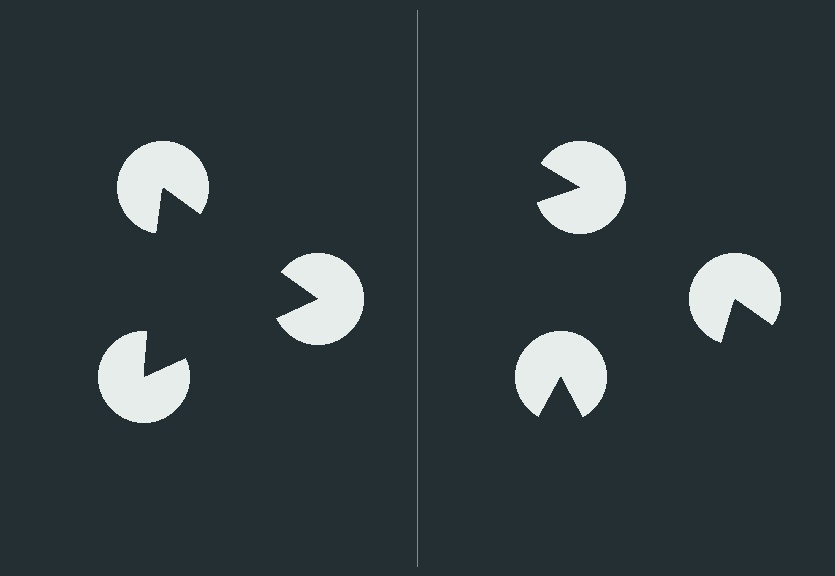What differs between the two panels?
The pac-man discs are positioned identically on both sides; only the wedge orientations differ. On the left they align to a triangle; on the right they are misaligned.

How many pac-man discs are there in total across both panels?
6 — 3 on each side.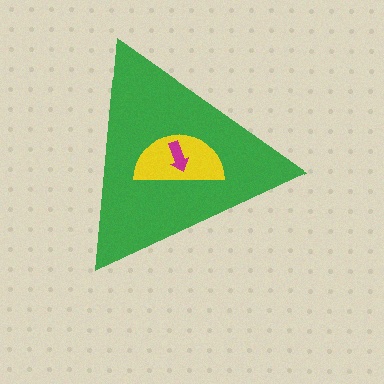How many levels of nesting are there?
3.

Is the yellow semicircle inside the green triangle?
Yes.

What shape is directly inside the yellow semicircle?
The magenta arrow.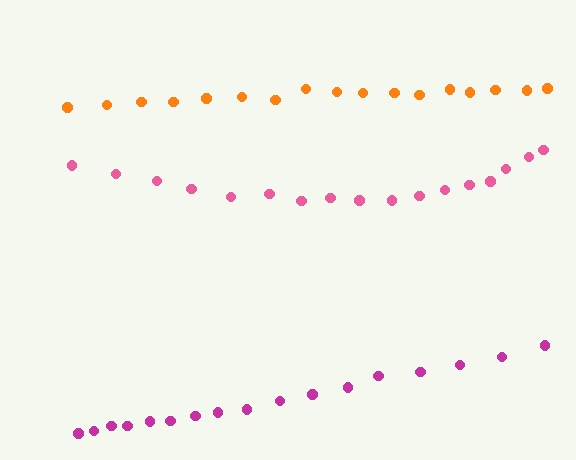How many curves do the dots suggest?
There are 3 distinct paths.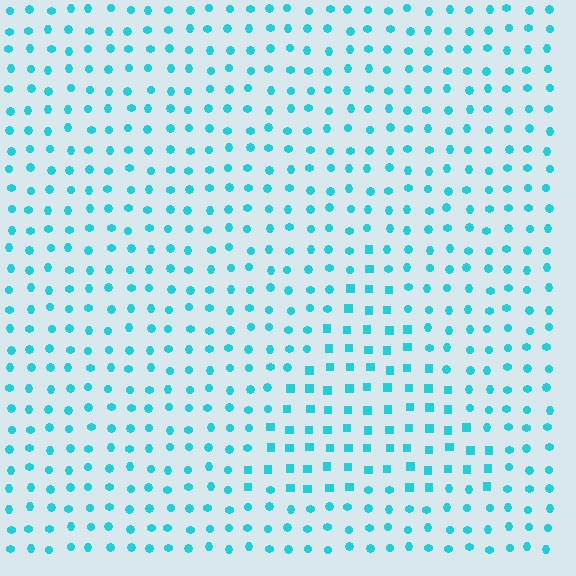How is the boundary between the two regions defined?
The boundary is defined by a change in element shape: squares inside vs. circles outside. All elements share the same color and spacing.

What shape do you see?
I see a triangle.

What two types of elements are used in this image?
The image uses squares inside the triangle region and circles outside it.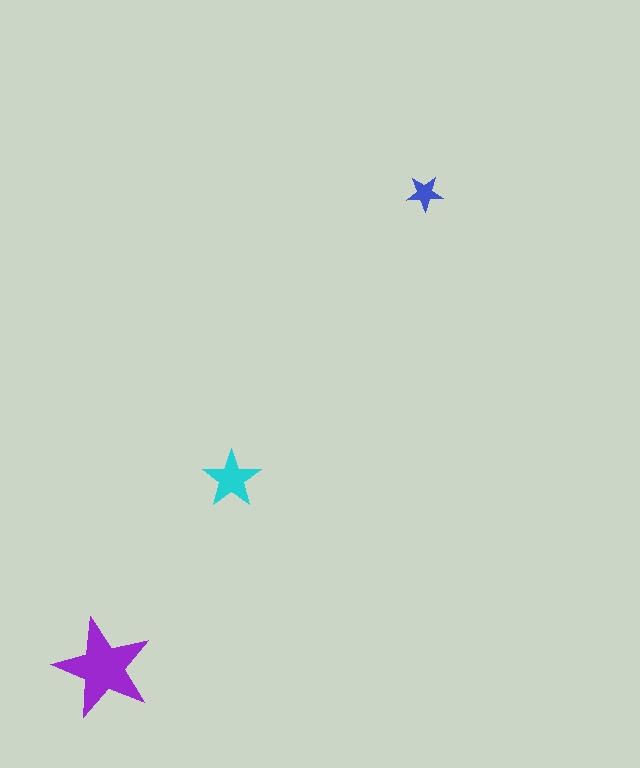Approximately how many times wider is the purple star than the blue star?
About 2.5 times wider.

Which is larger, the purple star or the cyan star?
The purple one.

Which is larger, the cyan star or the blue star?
The cyan one.